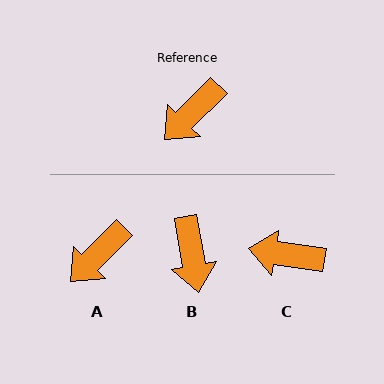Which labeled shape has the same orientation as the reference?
A.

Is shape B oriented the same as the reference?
No, it is off by about 55 degrees.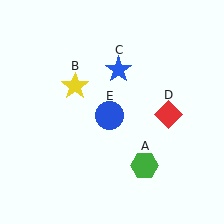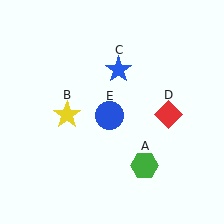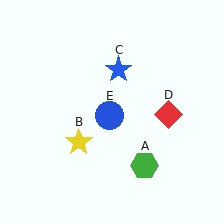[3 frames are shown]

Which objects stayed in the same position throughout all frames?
Green hexagon (object A) and blue star (object C) and red diamond (object D) and blue circle (object E) remained stationary.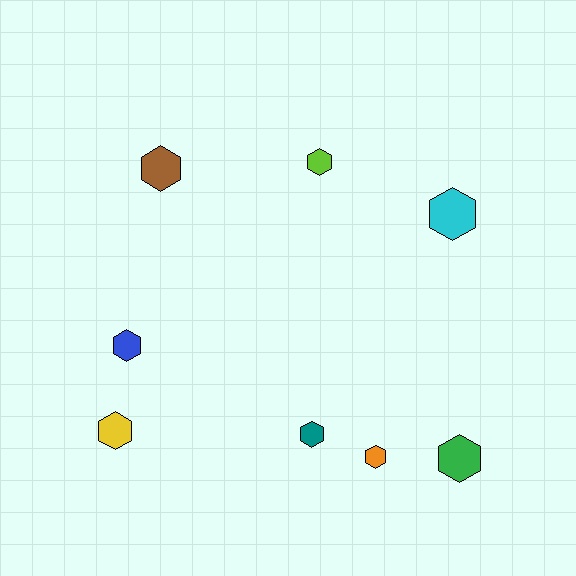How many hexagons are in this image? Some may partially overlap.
There are 8 hexagons.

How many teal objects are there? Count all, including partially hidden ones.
There is 1 teal object.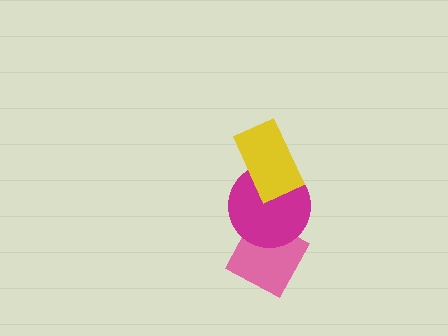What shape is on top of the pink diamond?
The magenta circle is on top of the pink diamond.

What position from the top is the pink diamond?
The pink diamond is 3rd from the top.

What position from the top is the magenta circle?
The magenta circle is 2nd from the top.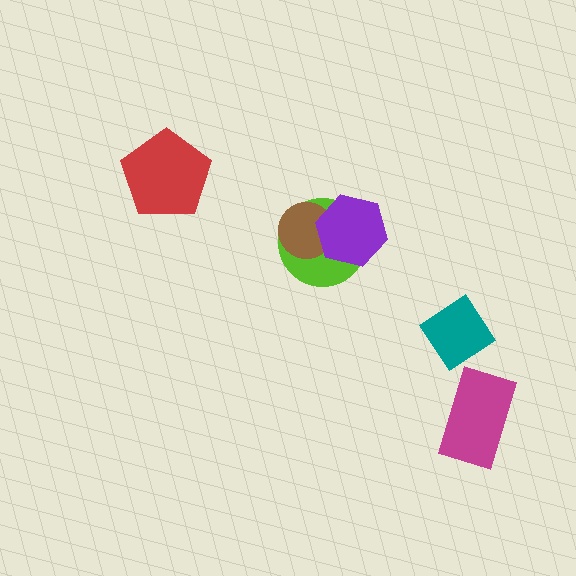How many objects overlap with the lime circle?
2 objects overlap with the lime circle.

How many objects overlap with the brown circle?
2 objects overlap with the brown circle.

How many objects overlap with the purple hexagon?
2 objects overlap with the purple hexagon.